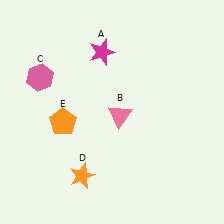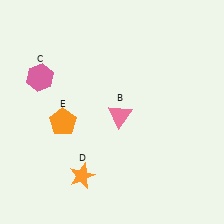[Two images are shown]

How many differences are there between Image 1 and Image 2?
There is 1 difference between the two images.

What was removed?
The magenta star (A) was removed in Image 2.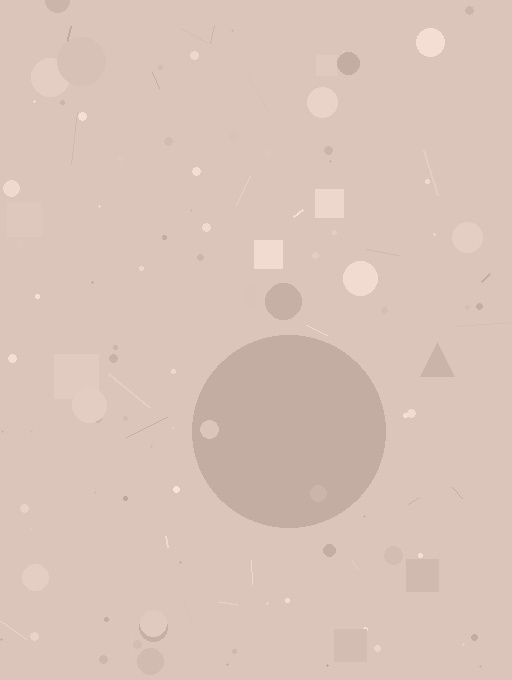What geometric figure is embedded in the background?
A circle is embedded in the background.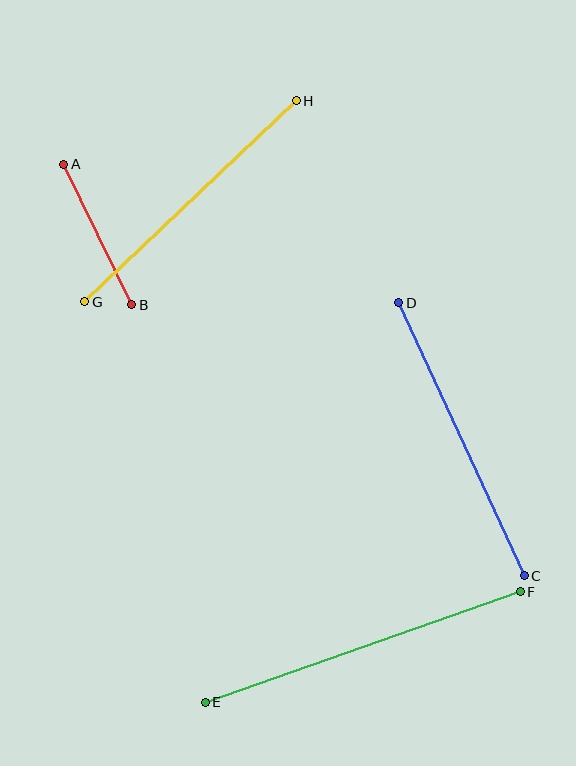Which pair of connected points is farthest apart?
Points E and F are farthest apart.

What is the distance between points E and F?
The distance is approximately 334 pixels.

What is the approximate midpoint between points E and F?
The midpoint is at approximately (363, 647) pixels.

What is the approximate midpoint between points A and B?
The midpoint is at approximately (98, 235) pixels.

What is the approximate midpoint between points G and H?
The midpoint is at approximately (190, 201) pixels.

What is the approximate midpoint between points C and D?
The midpoint is at approximately (462, 439) pixels.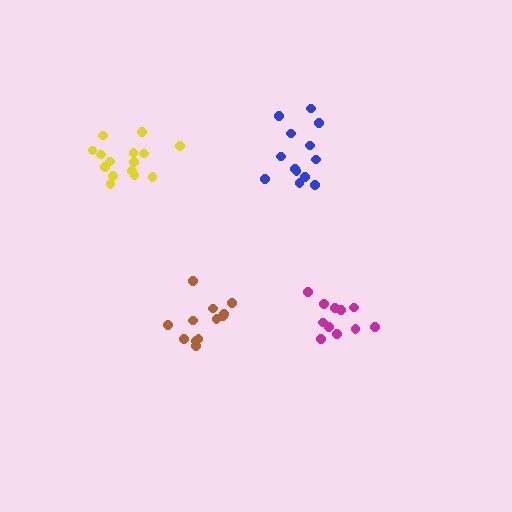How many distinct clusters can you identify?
There are 4 distinct clusters.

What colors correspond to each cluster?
The clusters are colored: blue, magenta, brown, yellow.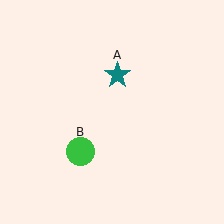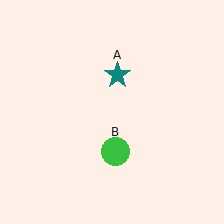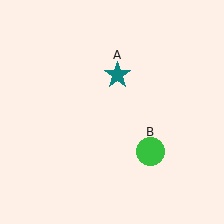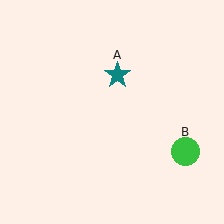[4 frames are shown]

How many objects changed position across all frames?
1 object changed position: green circle (object B).